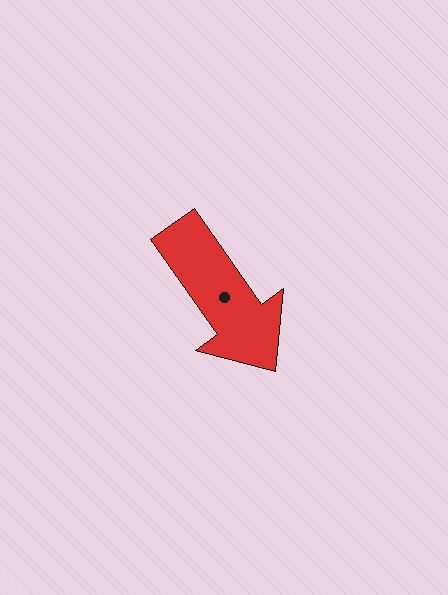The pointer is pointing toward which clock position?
Roughly 5 o'clock.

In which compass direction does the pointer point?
Southeast.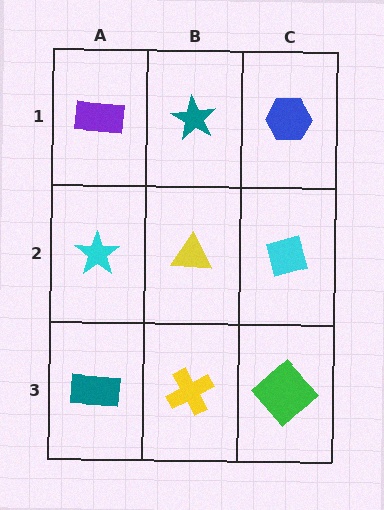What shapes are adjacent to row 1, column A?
A cyan star (row 2, column A), a teal star (row 1, column B).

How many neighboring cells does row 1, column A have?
2.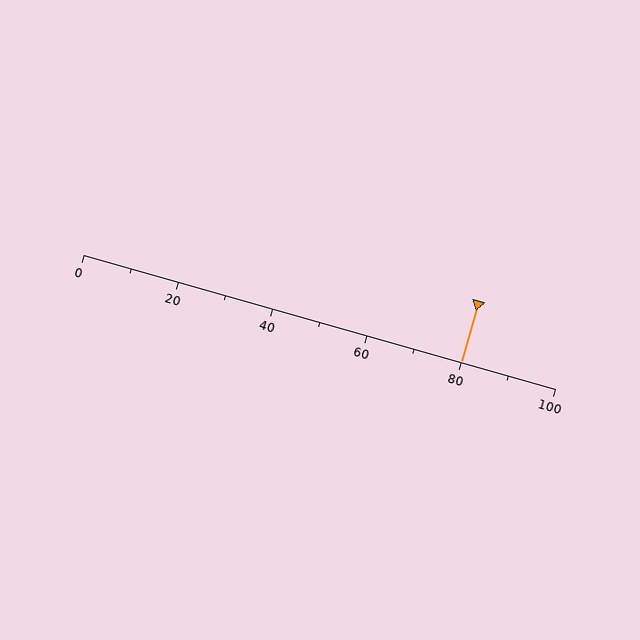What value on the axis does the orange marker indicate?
The marker indicates approximately 80.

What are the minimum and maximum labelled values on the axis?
The axis runs from 0 to 100.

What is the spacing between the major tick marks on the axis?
The major ticks are spaced 20 apart.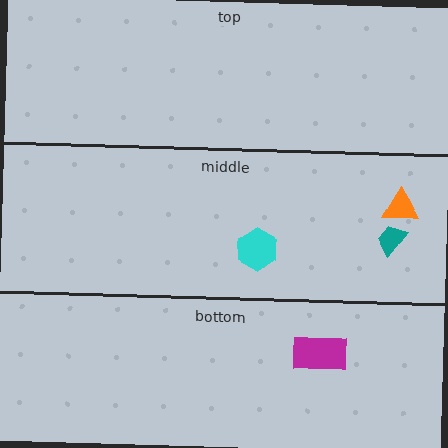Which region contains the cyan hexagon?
The middle region.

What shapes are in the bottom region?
The magenta rectangle.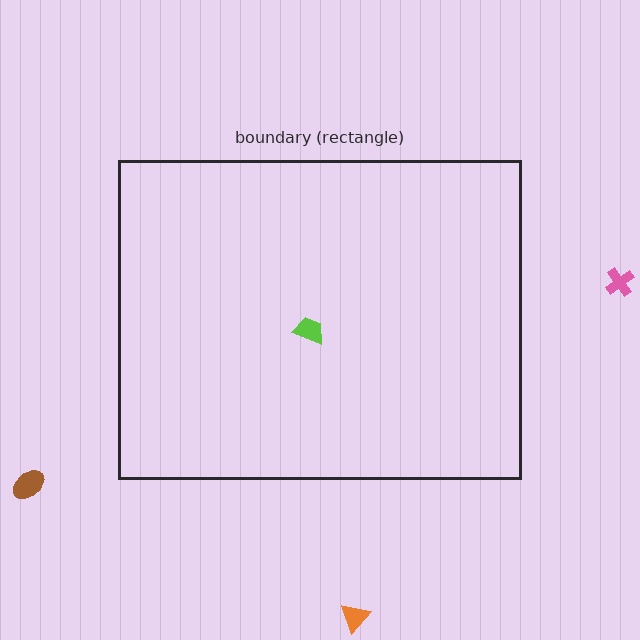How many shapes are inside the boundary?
1 inside, 3 outside.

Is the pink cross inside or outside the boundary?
Outside.